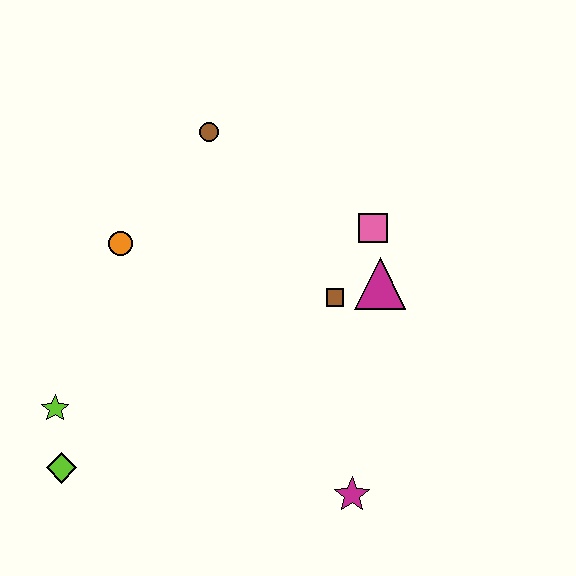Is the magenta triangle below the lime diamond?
No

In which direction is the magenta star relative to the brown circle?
The magenta star is below the brown circle.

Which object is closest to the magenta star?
The brown square is closest to the magenta star.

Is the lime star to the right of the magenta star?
No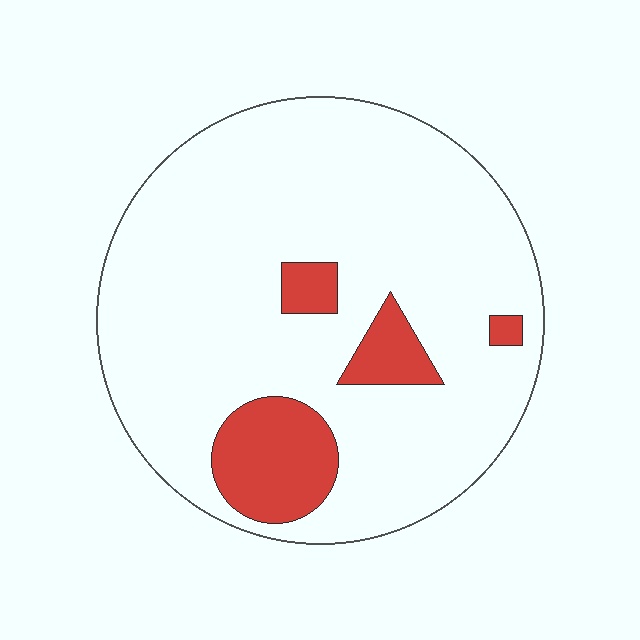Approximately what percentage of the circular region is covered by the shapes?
Approximately 15%.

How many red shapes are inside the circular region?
4.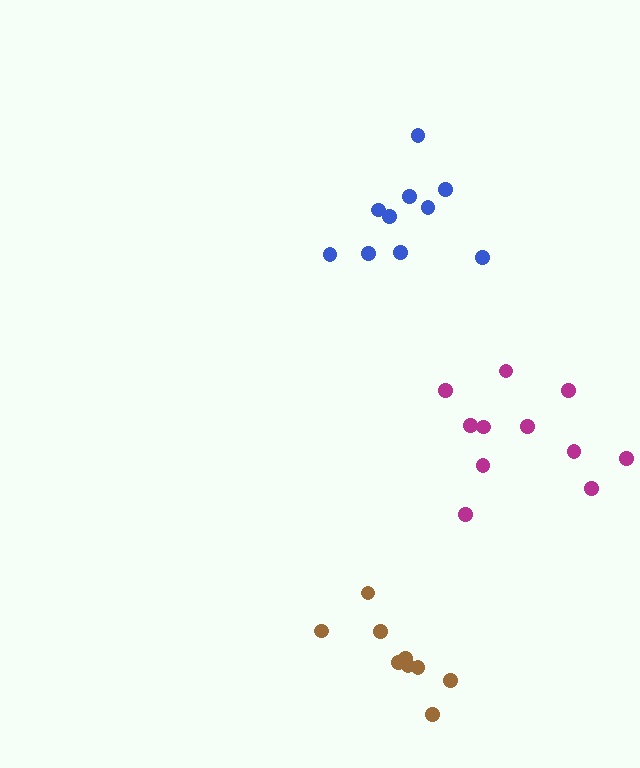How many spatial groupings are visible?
There are 3 spatial groupings.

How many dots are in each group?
Group 1: 9 dots, Group 2: 11 dots, Group 3: 10 dots (30 total).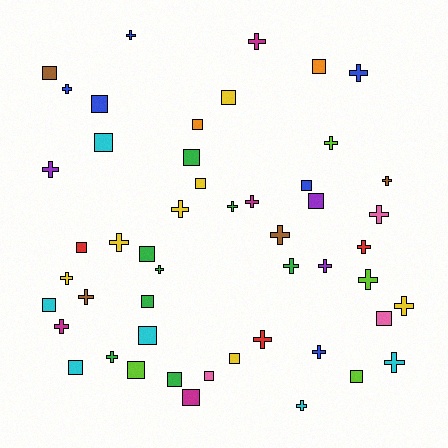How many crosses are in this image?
There are 27 crosses.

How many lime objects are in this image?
There are 4 lime objects.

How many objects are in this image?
There are 50 objects.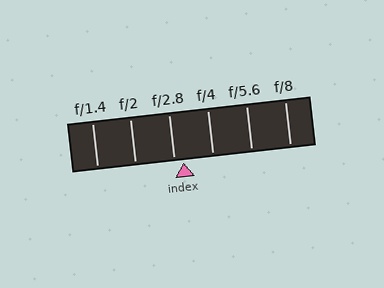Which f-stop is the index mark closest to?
The index mark is closest to f/2.8.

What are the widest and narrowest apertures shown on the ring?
The widest aperture shown is f/1.4 and the narrowest is f/8.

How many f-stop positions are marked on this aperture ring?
There are 6 f-stop positions marked.